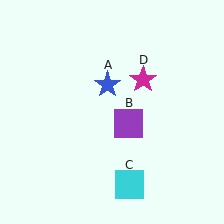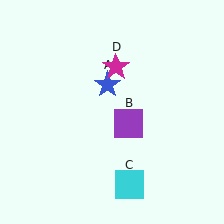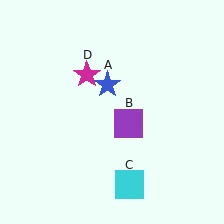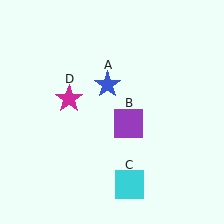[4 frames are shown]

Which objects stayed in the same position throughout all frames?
Blue star (object A) and purple square (object B) and cyan square (object C) remained stationary.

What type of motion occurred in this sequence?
The magenta star (object D) rotated counterclockwise around the center of the scene.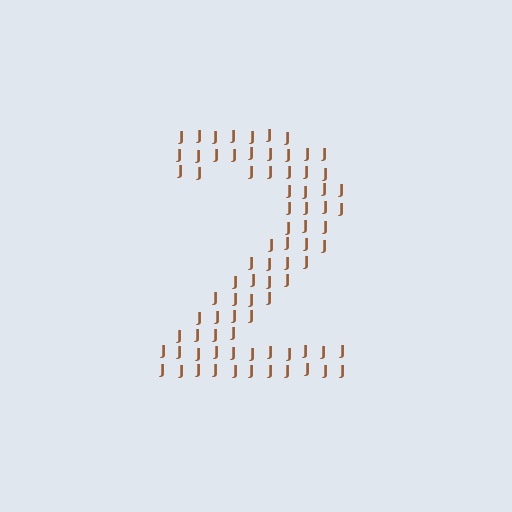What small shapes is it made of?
It is made of small letter J's.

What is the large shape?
The large shape is the digit 2.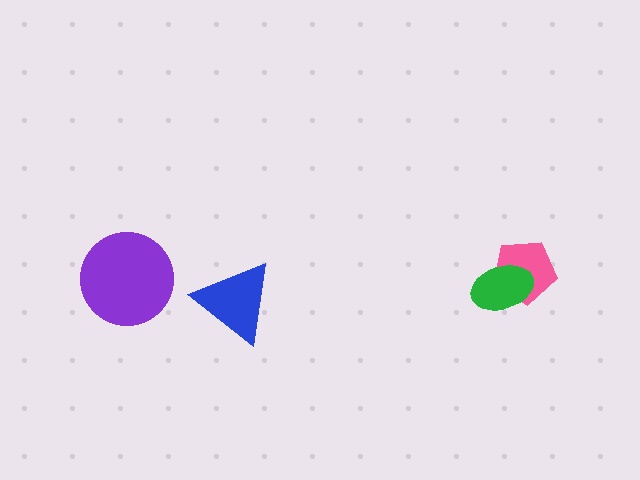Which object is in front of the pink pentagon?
The green ellipse is in front of the pink pentagon.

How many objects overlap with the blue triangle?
0 objects overlap with the blue triangle.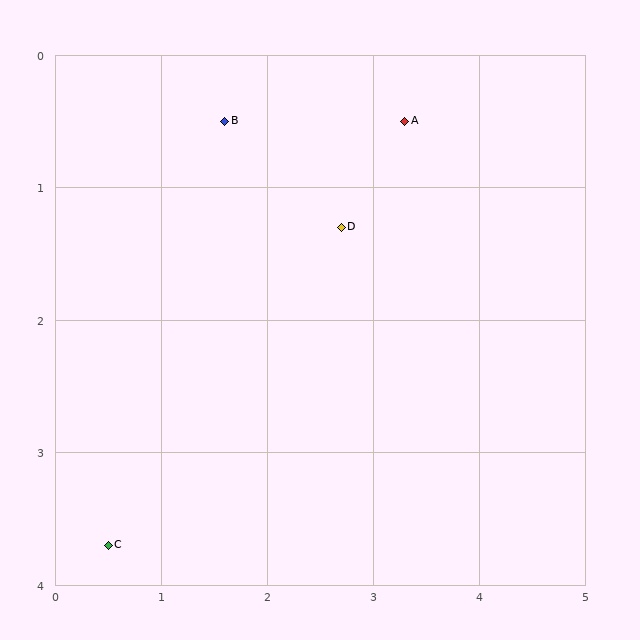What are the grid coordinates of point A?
Point A is at approximately (3.3, 0.5).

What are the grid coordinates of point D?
Point D is at approximately (2.7, 1.3).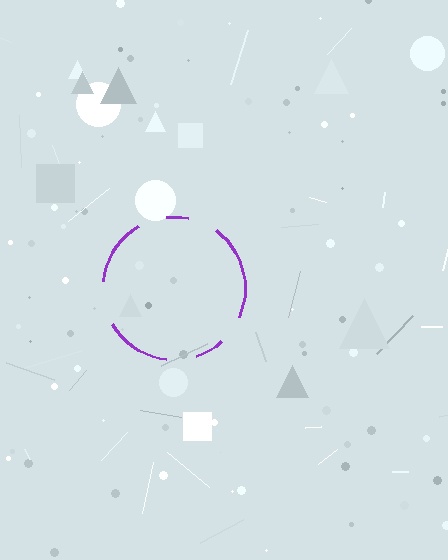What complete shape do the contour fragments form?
The contour fragments form a circle.